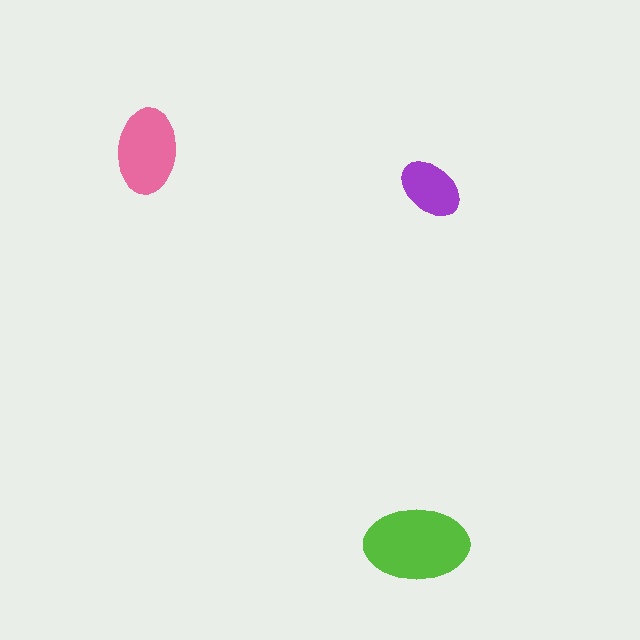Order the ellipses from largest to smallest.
the lime one, the pink one, the purple one.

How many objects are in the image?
There are 3 objects in the image.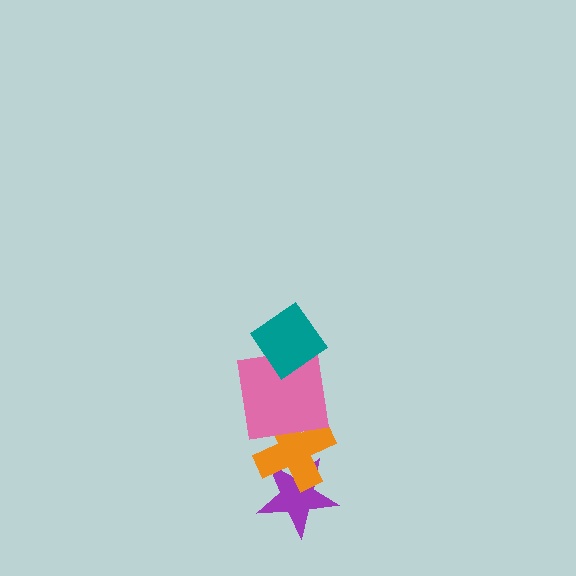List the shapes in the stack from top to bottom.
From top to bottom: the teal diamond, the pink square, the orange cross, the purple star.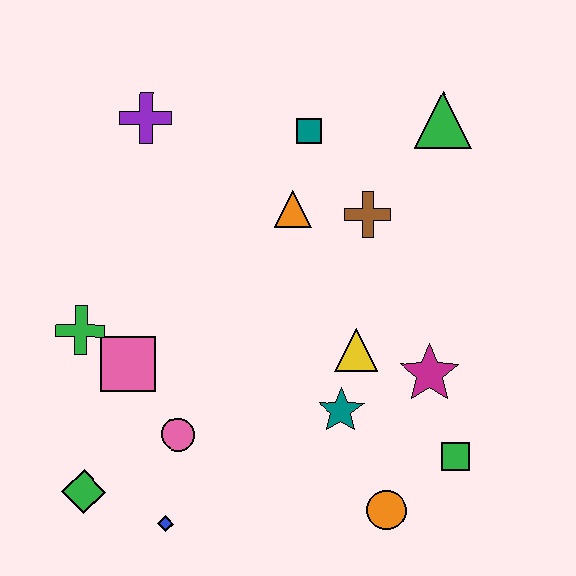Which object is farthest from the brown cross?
The green diamond is farthest from the brown cross.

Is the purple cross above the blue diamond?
Yes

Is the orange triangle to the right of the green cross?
Yes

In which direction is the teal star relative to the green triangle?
The teal star is below the green triangle.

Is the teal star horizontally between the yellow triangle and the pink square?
Yes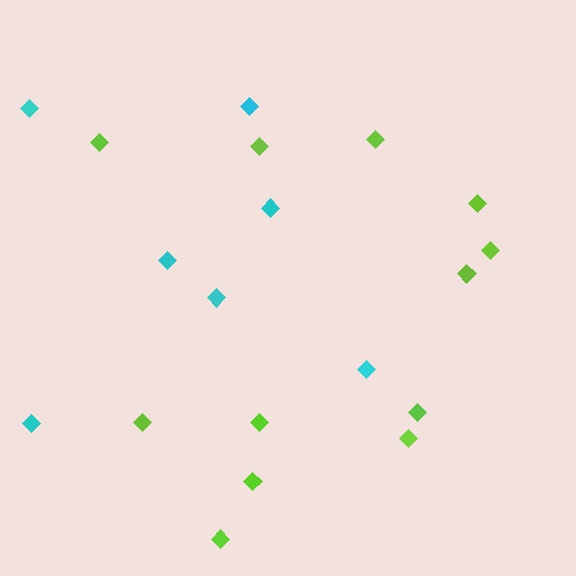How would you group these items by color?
There are 2 groups: one group of cyan diamonds (7) and one group of lime diamonds (12).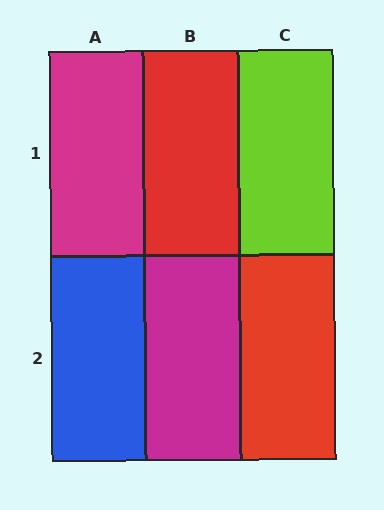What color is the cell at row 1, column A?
Magenta.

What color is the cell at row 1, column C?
Lime.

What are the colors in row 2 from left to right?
Blue, magenta, red.